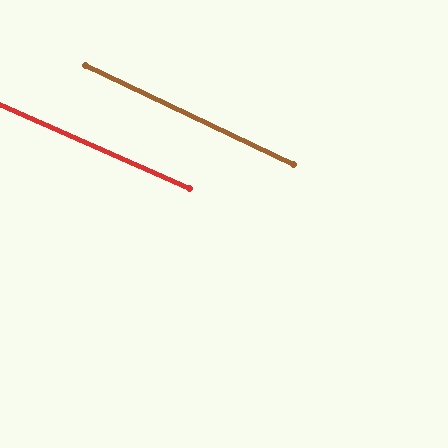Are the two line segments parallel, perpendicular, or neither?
Parallel — their directions differ by only 1.8°.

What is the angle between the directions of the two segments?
Approximately 2 degrees.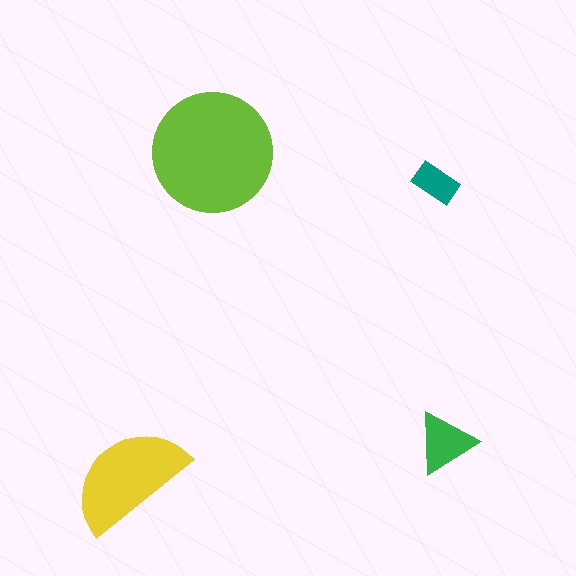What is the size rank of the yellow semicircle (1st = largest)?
2nd.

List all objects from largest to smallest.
The lime circle, the yellow semicircle, the green triangle, the teal rectangle.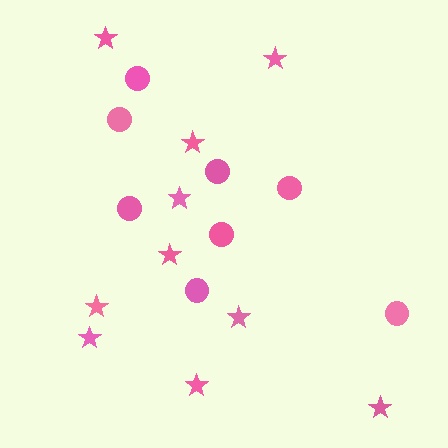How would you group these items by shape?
There are 2 groups: one group of stars (10) and one group of circles (8).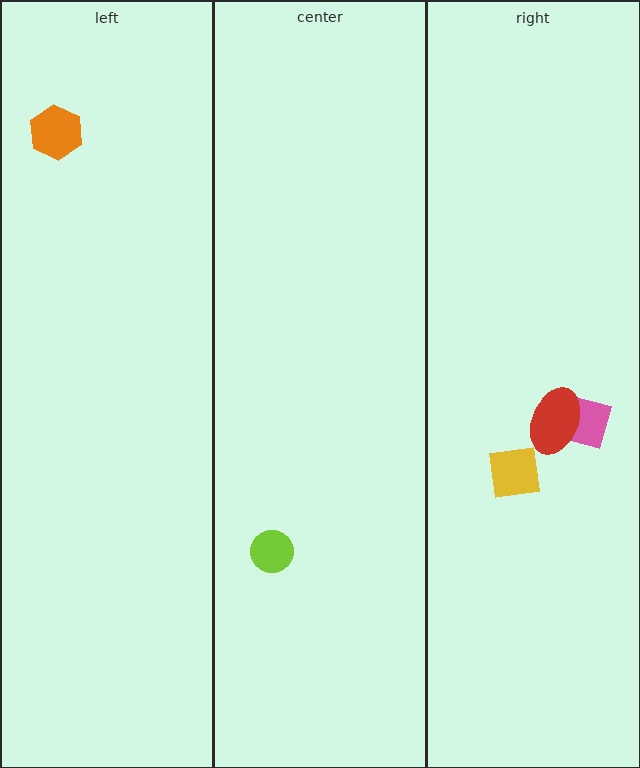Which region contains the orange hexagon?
The left region.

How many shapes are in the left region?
1.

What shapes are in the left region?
The orange hexagon.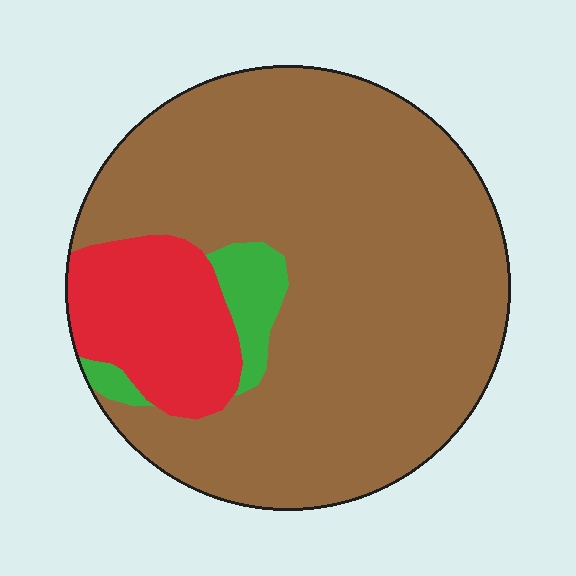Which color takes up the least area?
Green, at roughly 5%.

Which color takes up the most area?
Brown, at roughly 80%.